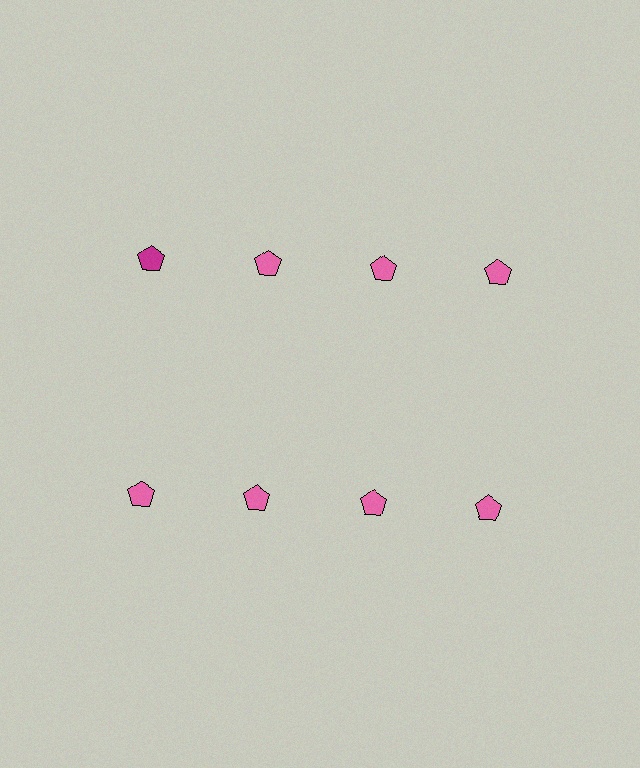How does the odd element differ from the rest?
It has a different color: magenta instead of pink.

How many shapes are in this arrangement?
There are 8 shapes arranged in a grid pattern.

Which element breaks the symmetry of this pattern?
The magenta pentagon in the top row, leftmost column breaks the symmetry. All other shapes are pink pentagons.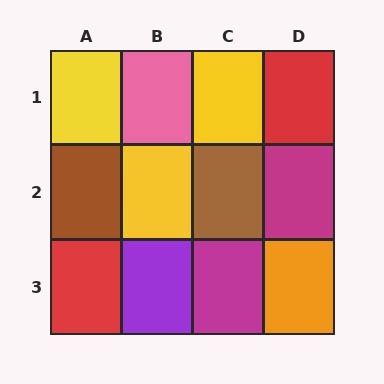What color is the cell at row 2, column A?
Brown.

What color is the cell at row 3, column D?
Orange.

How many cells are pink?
1 cell is pink.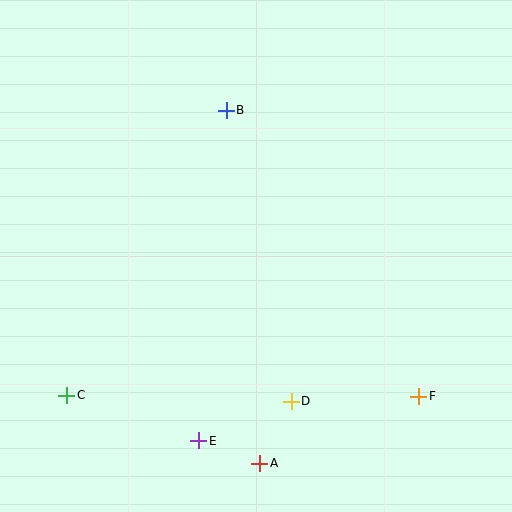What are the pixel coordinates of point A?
Point A is at (259, 463).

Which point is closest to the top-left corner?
Point B is closest to the top-left corner.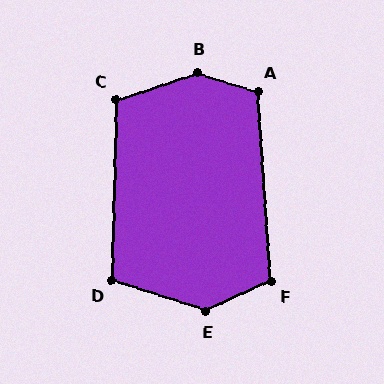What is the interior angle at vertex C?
Approximately 110 degrees (obtuse).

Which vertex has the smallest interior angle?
D, at approximately 107 degrees.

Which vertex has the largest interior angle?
B, at approximately 143 degrees.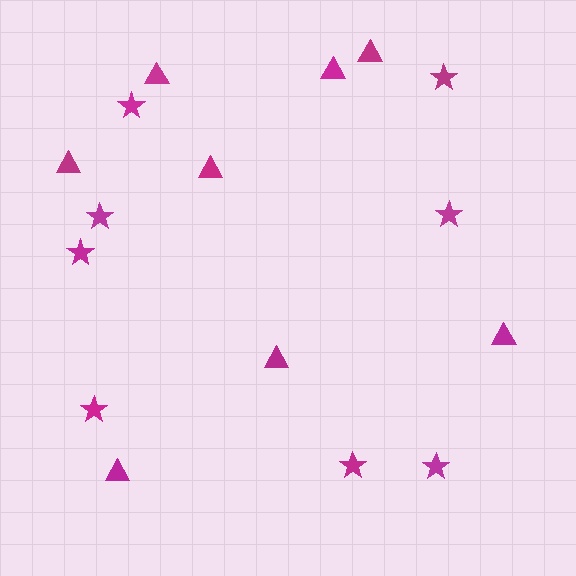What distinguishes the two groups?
There are 2 groups: one group of stars (8) and one group of triangles (8).